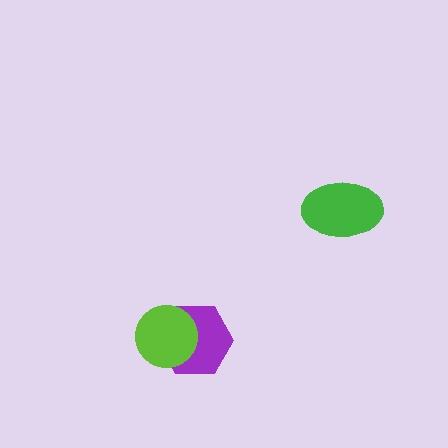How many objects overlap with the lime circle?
1 object overlaps with the lime circle.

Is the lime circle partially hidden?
No, no other shape covers it.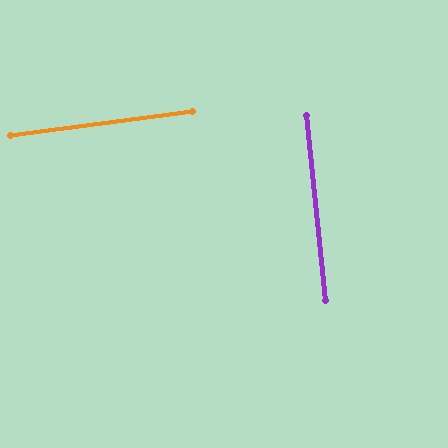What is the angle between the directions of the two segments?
Approximately 88 degrees.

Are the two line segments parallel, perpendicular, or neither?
Perpendicular — they meet at approximately 88°.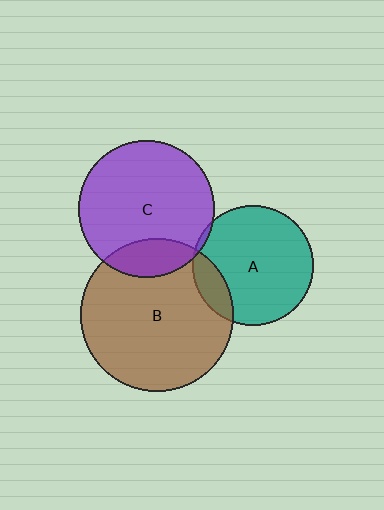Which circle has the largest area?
Circle B (brown).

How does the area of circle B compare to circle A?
Approximately 1.6 times.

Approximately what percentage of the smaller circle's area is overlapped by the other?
Approximately 15%.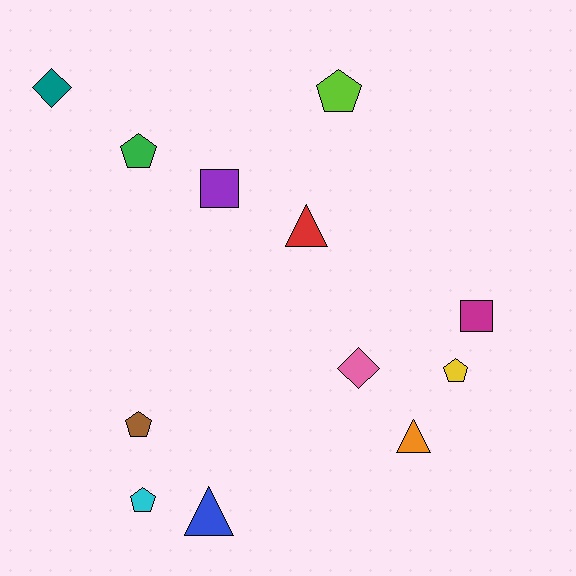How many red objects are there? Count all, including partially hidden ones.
There is 1 red object.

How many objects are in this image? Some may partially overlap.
There are 12 objects.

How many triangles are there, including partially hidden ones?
There are 3 triangles.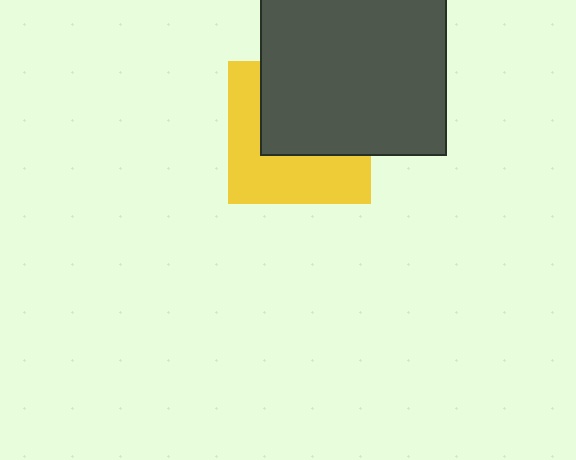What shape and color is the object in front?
The object in front is a dark gray square.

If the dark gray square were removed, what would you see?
You would see the complete yellow square.